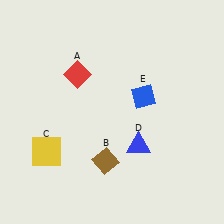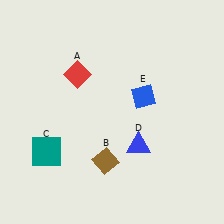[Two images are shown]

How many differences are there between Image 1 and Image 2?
There is 1 difference between the two images.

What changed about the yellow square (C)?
In Image 1, C is yellow. In Image 2, it changed to teal.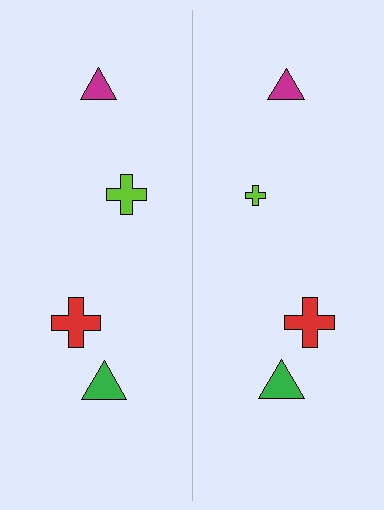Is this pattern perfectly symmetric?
No, the pattern is not perfectly symmetric. The lime cross on the right side has a different size than its mirror counterpart.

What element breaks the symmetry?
The lime cross on the right side has a different size than its mirror counterpart.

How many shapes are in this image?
There are 8 shapes in this image.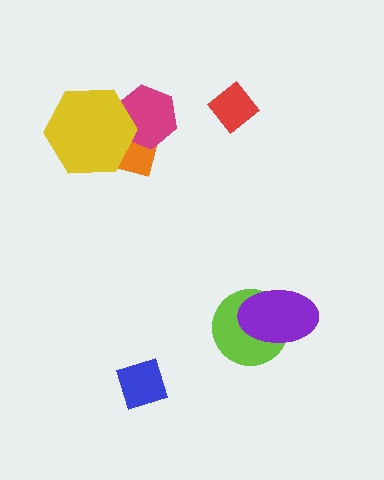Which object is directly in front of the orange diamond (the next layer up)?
The magenta hexagon is directly in front of the orange diamond.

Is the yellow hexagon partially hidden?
No, no other shape covers it.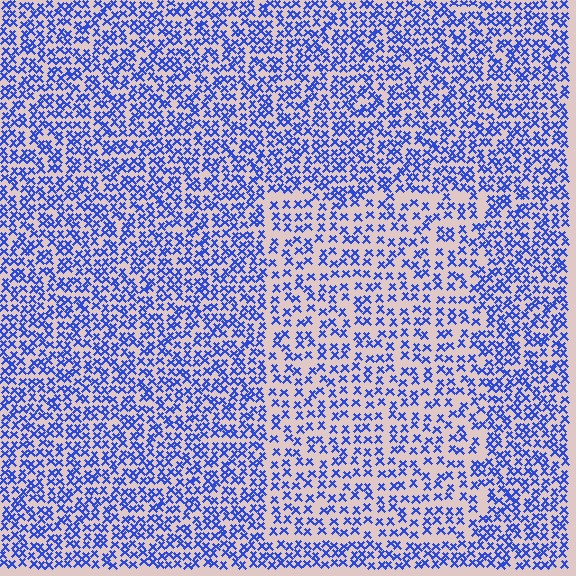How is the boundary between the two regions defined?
The boundary is defined by a change in element density (approximately 1.6x ratio). All elements are the same color, size, and shape.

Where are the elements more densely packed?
The elements are more densely packed outside the rectangle boundary.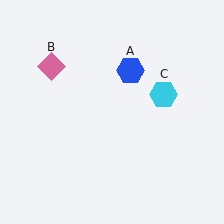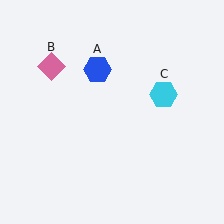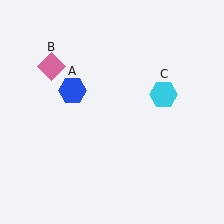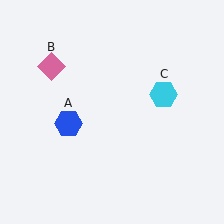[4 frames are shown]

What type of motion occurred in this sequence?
The blue hexagon (object A) rotated counterclockwise around the center of the scene.